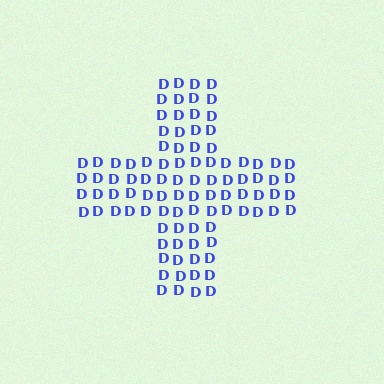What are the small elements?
The small elements are letter D's.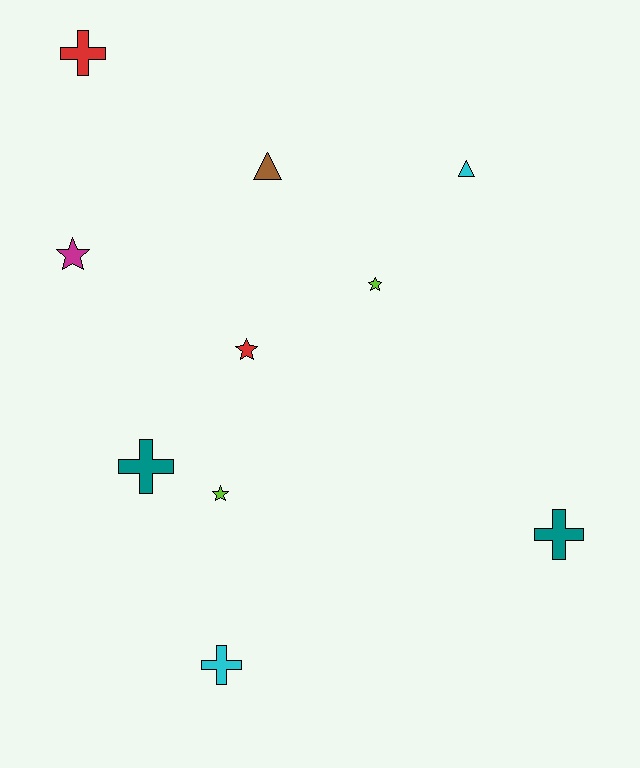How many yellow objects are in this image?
There are no yellow objects.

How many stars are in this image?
There are 4 stars.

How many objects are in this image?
There are 10 objects.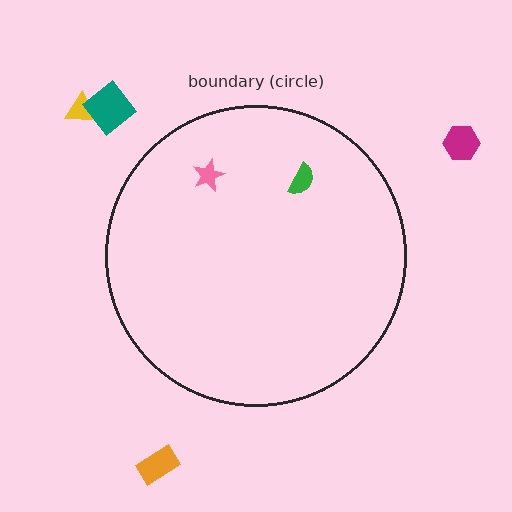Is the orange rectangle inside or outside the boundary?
Outside.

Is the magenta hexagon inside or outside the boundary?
Outside.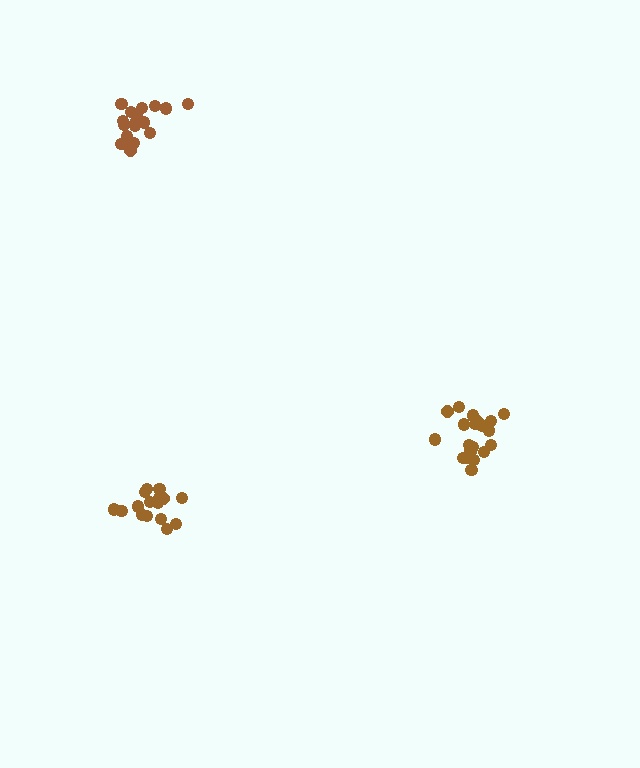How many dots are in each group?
Group 1: 21 dots, Group 2: 17 dots, Group 3: 16 dots (54 total).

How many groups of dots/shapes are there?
There are 3 groups.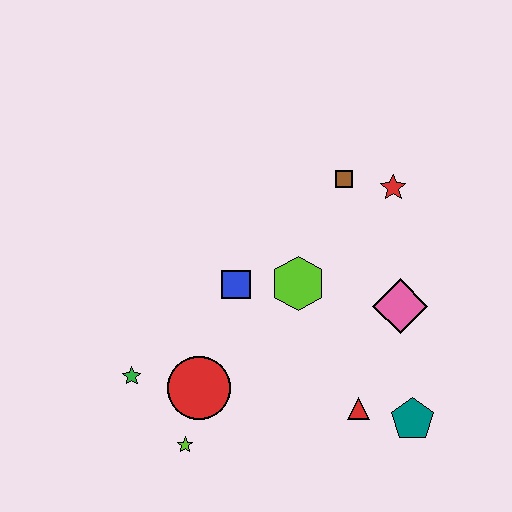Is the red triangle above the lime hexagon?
No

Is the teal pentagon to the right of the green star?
Yes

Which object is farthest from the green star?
The red star is farthest from the green star.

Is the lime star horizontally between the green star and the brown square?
Yes